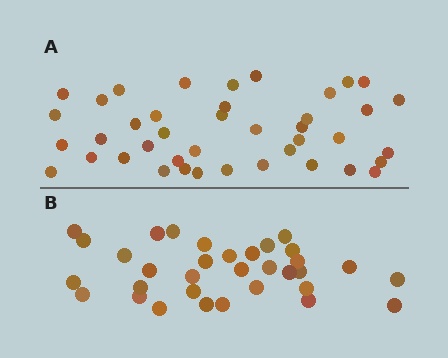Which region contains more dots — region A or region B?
Region A (the top region) has more dots.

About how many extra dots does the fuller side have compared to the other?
Region A has roughly 8 or so more dots than region B.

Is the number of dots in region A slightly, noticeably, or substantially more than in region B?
Region A has only slightly more — the two regions are fairly close. The ratio is roughly 1.2 to 1.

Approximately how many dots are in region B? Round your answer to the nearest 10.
About 30 dots. (The exact count is 33, which rounds to 30.)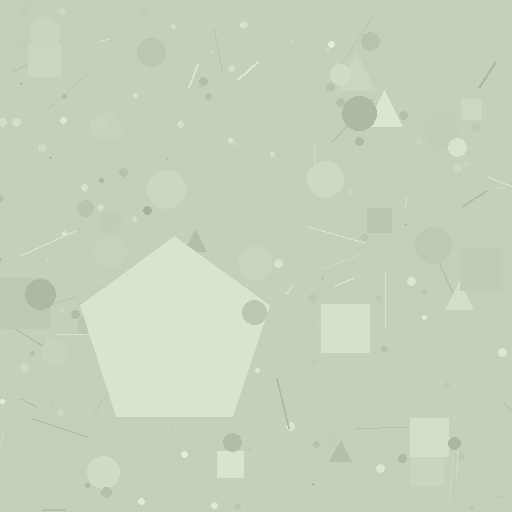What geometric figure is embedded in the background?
A pentagon is embedded in the background.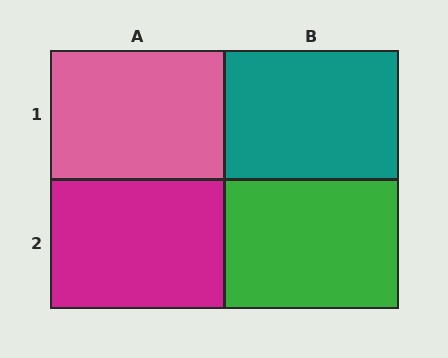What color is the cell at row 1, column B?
Teal.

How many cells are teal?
1 cell is teal.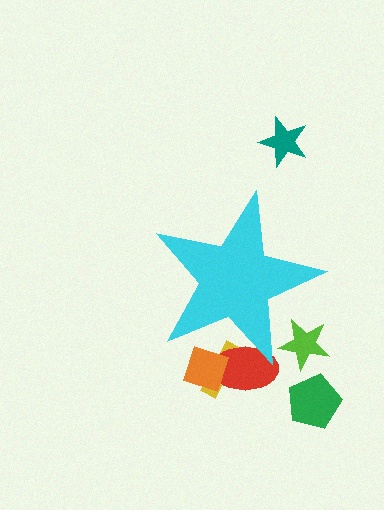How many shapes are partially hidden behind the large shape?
4 shapes are partially hidden.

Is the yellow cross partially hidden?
Yes, the yellow cross is partially hidden behind the cyan star.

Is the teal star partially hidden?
No, the teal star is fully visible.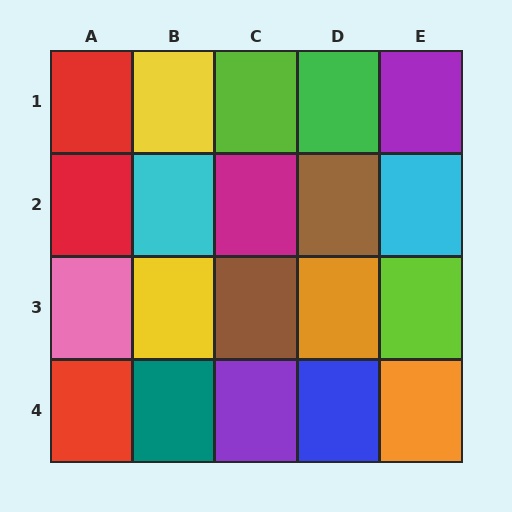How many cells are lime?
2 cells are lime.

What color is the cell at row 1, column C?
Lime.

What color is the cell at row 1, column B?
Yellow.